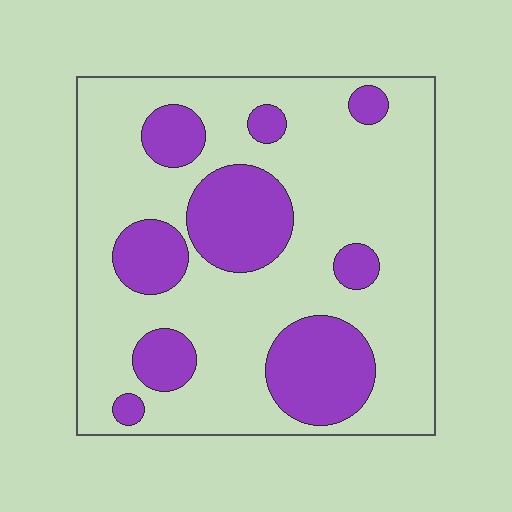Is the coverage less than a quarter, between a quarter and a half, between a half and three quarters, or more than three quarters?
Between a quarter and a half.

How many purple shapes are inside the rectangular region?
9.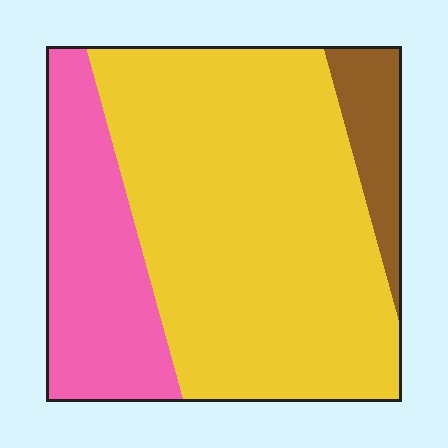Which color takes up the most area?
Yellow, at roughly 65%.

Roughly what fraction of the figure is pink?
Pink takes up about one quarter (1/4) of the figure.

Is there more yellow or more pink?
Yellow.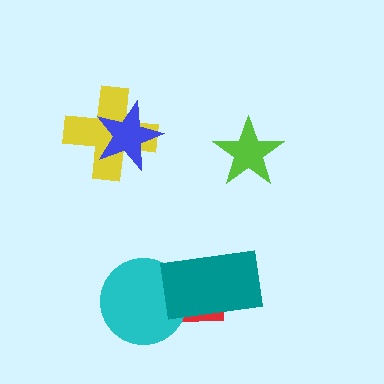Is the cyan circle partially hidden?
Yes, it is partially covered by another shape.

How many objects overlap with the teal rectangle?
2 objects overlap with the teal rectangle.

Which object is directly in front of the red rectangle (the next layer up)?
The cyan circle is directly in front of the red rectangle.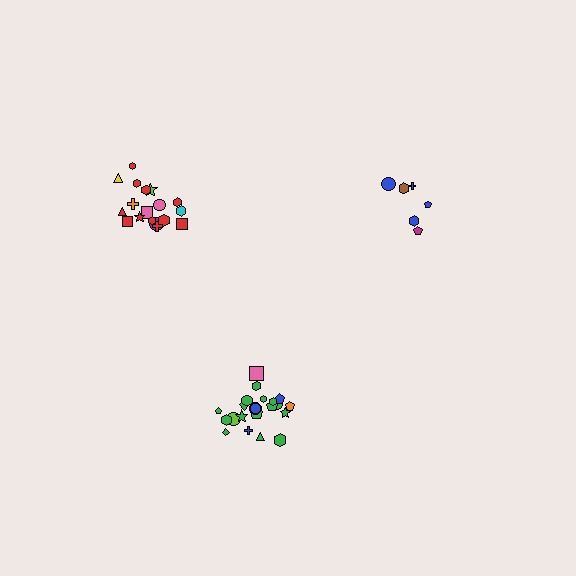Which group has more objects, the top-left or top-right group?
The top-left group.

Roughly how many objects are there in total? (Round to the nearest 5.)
Roughly 45 objects in total.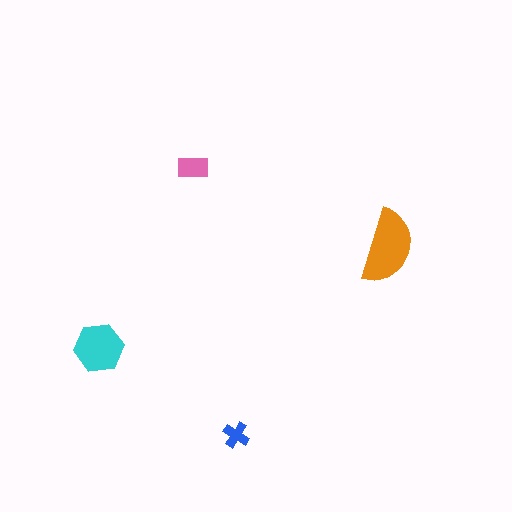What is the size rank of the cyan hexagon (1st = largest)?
2nd.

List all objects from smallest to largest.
The blue cross, the pink rectangle, the cyan hexagon, the orange semicircle.